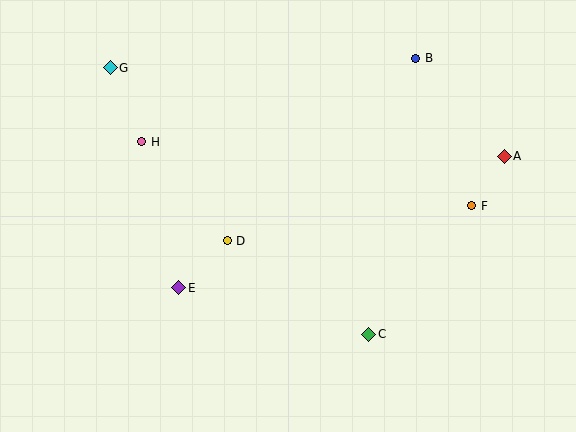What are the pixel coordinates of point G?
Point G is at (110, 68).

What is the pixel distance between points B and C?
The distance between B and C is 280 pixels.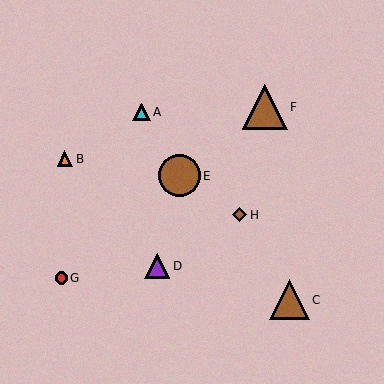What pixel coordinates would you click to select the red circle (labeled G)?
Click at (61, 278) to select the red circle G.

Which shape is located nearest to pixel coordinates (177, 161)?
The brown circle (labeled E) at (180, 176) is nearest to that location.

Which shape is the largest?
The brown triangle (labeled F) is the largest.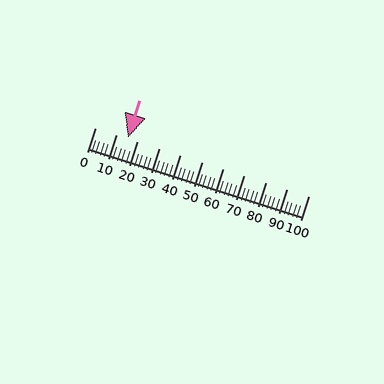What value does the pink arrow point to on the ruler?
The pink arrow points to approximately 15.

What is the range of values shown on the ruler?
The ruler shows values from 0 to 100.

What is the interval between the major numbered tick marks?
The major tick marks are spaced 10 units apart.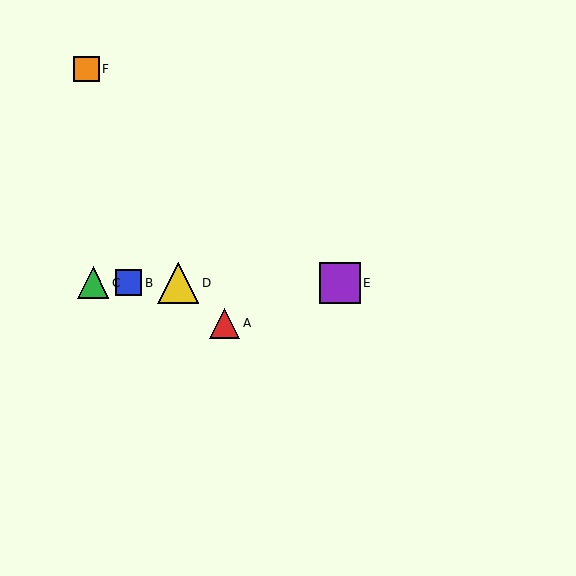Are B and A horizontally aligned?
No, B is at y≈283 and A is at y≈323.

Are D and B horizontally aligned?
Yes, both are at y≈283.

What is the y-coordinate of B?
Object B is at y≈283.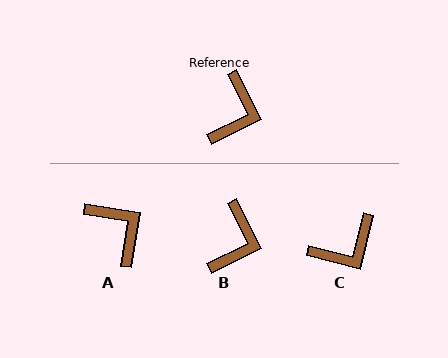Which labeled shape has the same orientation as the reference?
B.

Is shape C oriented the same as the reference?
No, it is off by about 41 degrees.